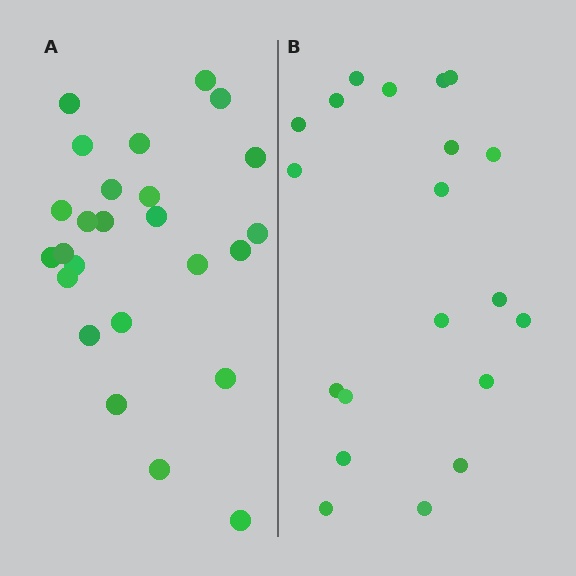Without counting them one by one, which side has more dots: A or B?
Region A (the left region) has more dots.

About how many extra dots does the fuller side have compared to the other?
Region A has about 5 more dots than region B.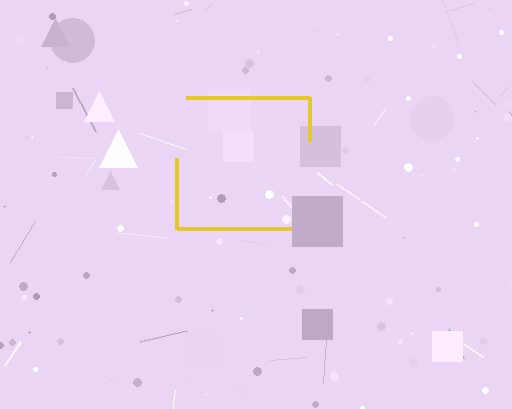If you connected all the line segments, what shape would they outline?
They would outline a square.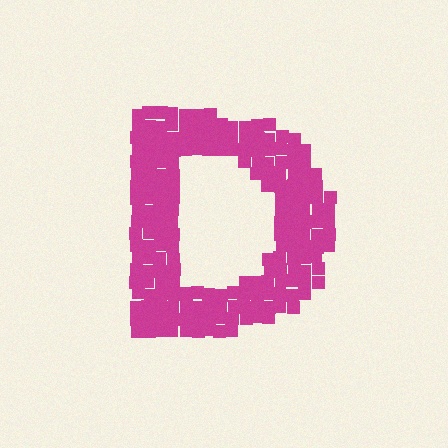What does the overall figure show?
The overall figure shows the letter D.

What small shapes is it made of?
It is made of small squares.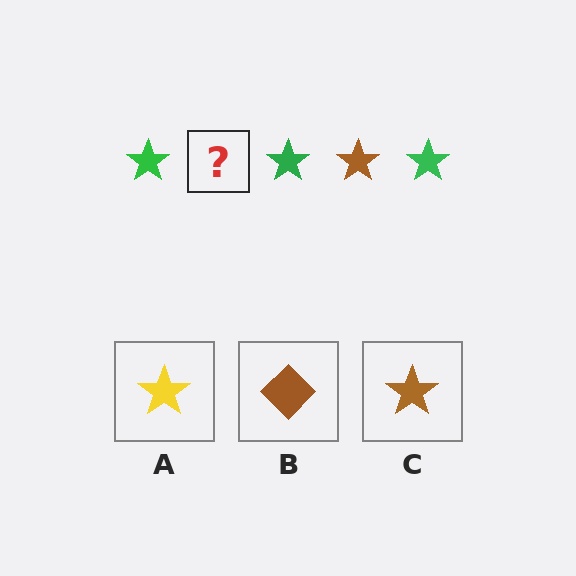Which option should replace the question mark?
Option C.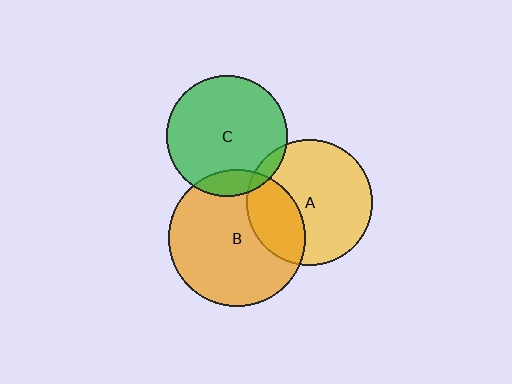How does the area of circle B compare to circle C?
Approximately 1.3 times.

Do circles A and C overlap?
Yes.